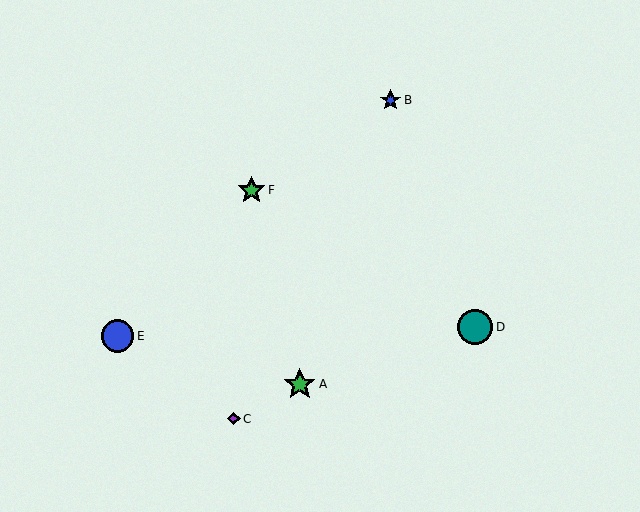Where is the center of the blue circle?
The center of the blue circle is at (118, 336).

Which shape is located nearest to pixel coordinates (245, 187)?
The green star (labeled F) at (252, 190) is nearest to that location.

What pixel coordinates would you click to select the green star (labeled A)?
Click at (300, 384) to select the green star A.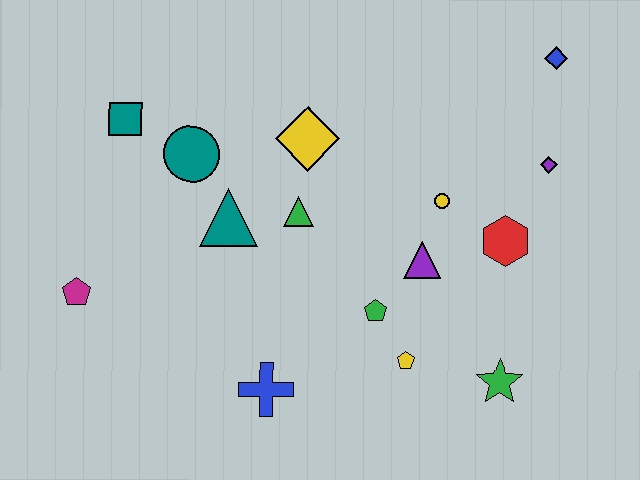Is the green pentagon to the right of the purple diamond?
No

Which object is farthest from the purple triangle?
The magenta pentagon is farthest from the purple triangle.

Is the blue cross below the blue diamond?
Yes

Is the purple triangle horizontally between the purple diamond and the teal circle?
Yes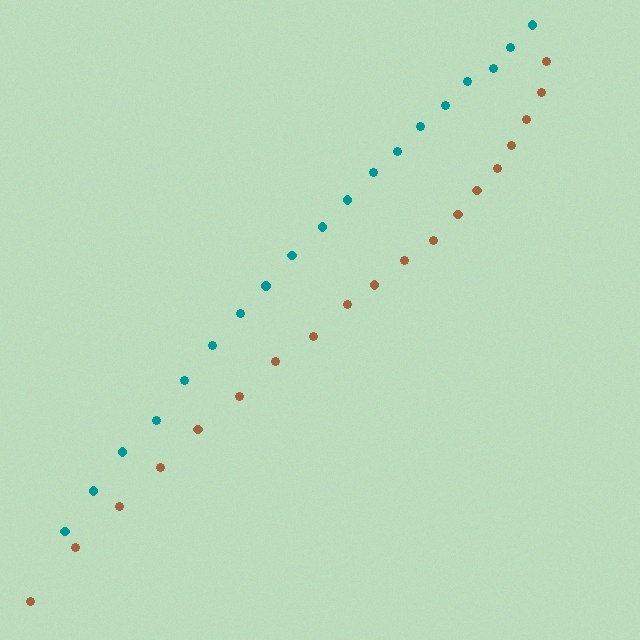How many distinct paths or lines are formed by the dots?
There are 2 distinct paths.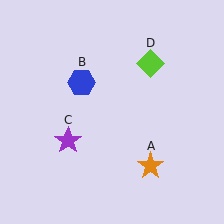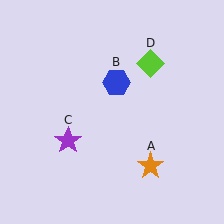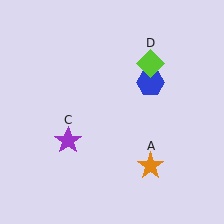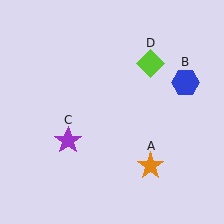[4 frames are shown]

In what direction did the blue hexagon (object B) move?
The blue hexagon (object B) moved right.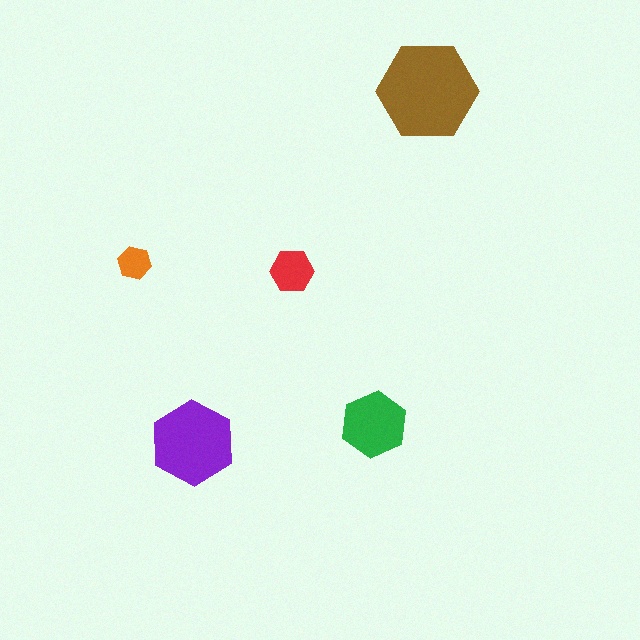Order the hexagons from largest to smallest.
the brown one, the purple one, the green one, the red one, the orange one.